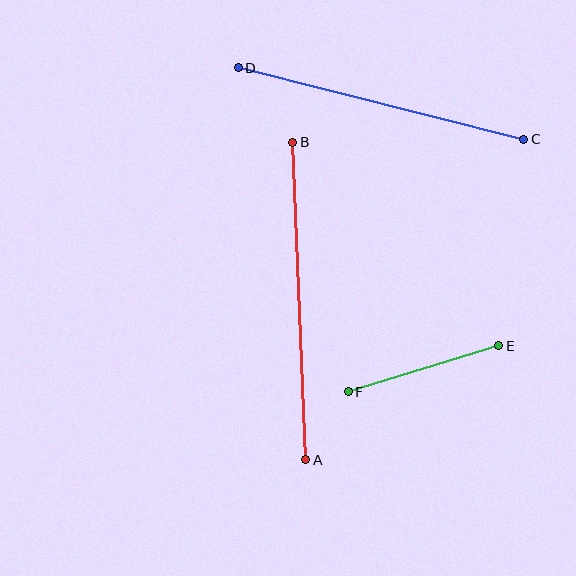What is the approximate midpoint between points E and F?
The midpoint is at approximately (423, 369) pixels.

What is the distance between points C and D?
The distance is approximately 294 pixels.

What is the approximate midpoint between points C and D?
The midpoint is at approximately (381, 103) pixels.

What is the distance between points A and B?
The distance is approximately 318 pixels.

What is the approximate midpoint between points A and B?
The midpoint is at approximately (299, 301) pixels.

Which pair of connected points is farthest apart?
Points A and B are farthest apart.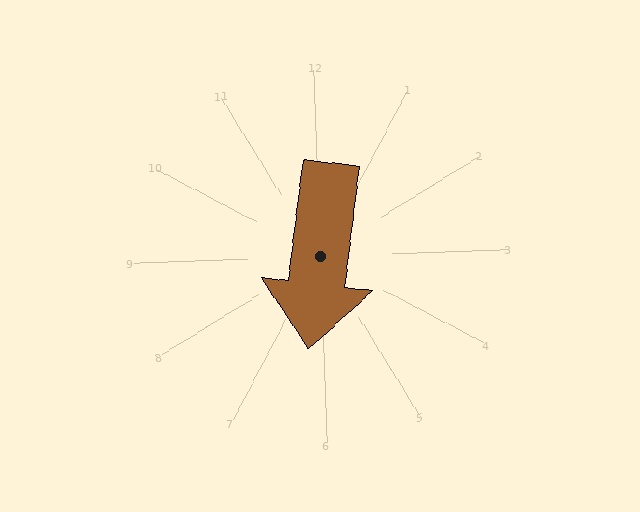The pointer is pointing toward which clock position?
Roughly 6 o'clock.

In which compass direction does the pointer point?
South.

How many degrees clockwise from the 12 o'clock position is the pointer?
Approximately 189 degrees.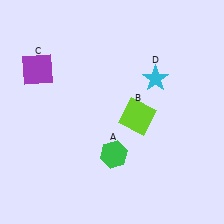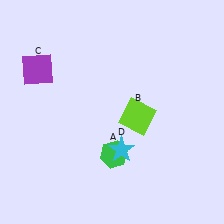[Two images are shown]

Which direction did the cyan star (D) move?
The cyan star (D) moved down.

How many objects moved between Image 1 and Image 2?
1 object moved between the two images.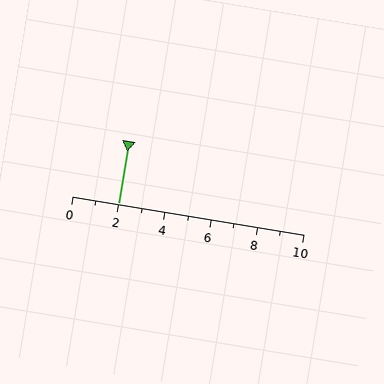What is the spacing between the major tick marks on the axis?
The major ticks are spaced 2 apart.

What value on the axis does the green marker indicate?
The marker indicates approximately 2.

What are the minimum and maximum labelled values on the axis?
The axis runs from 0 to 10.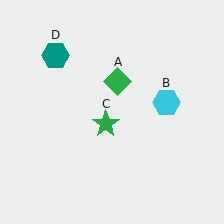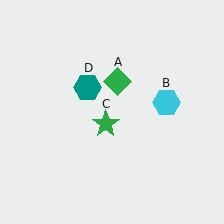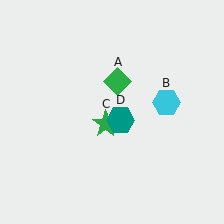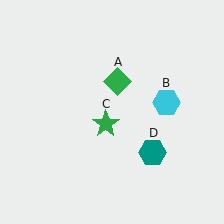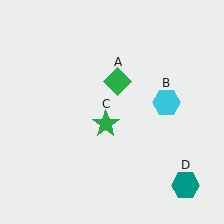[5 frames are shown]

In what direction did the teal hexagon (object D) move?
The teal hexagon (object D) moved down and to the right.